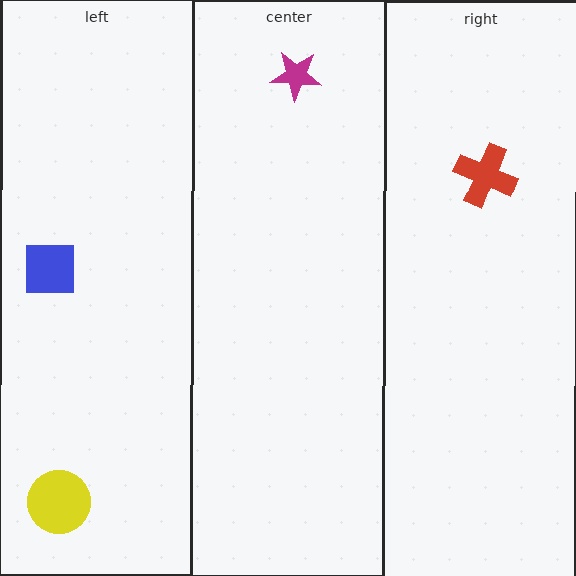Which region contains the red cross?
The right region.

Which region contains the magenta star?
The center region.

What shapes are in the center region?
The magenta star.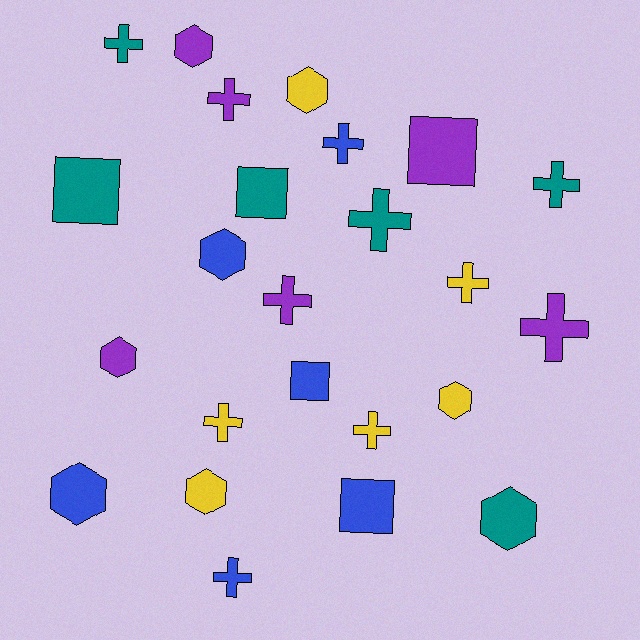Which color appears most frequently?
Purple, with 6 objects.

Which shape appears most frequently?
Cross, with 11 objects.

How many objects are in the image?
There are 24 objects.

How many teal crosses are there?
There are 3 teal crosses.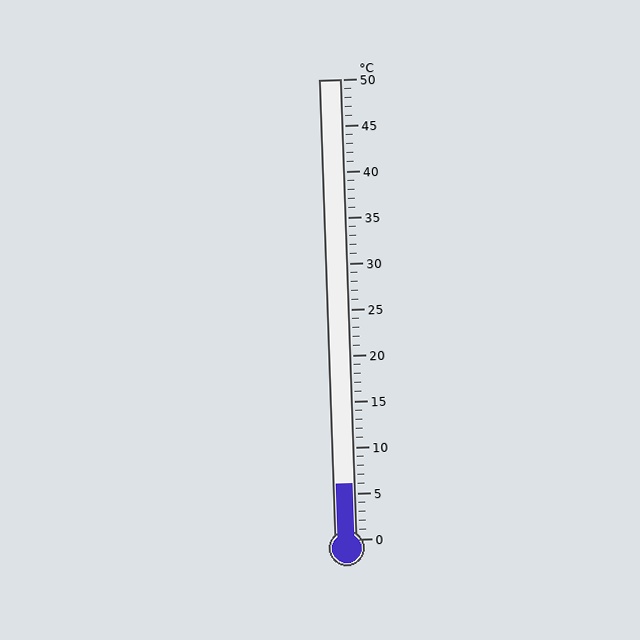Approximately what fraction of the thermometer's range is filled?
The thermometer is filled to approximately 10% of its range.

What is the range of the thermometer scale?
The thermometer scale ranges from 0°C to 50°C.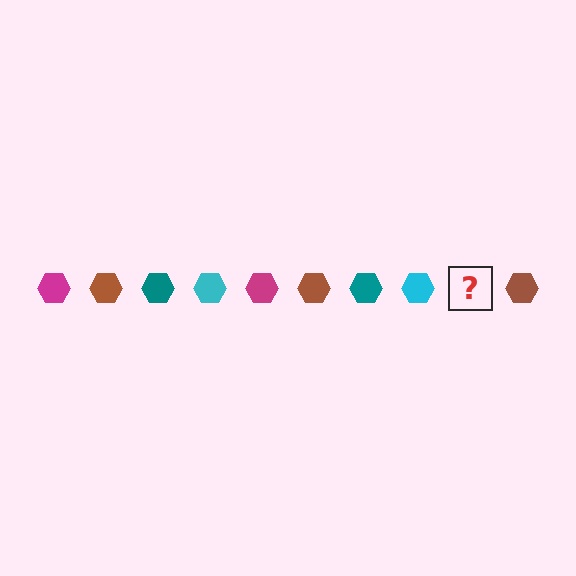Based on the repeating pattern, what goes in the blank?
The blank should be a magenta hexagon.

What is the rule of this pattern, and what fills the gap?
The rule is that the pattern cycles through magenta, brown, teal, cyan hexagons. The gap should be filled with a magenta hexagon.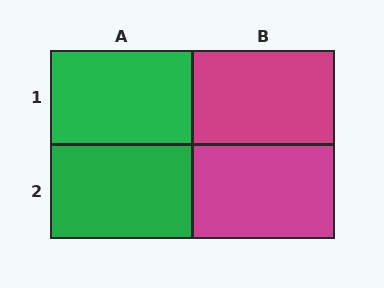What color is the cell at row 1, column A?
Green.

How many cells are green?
2 cells are green.